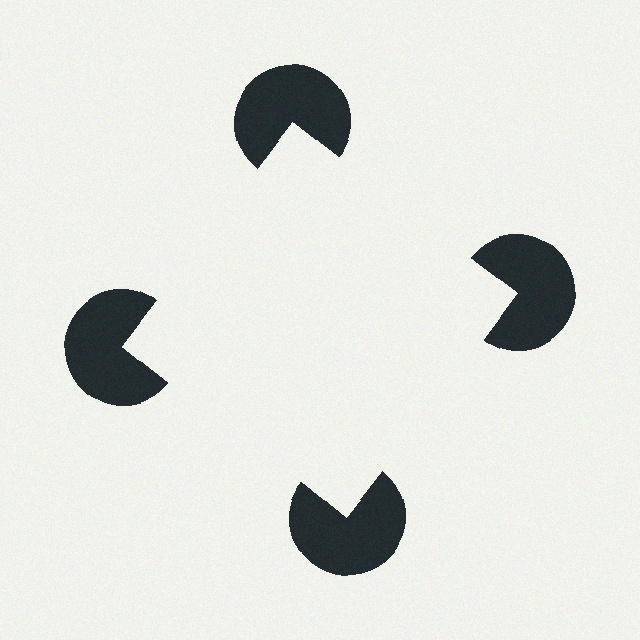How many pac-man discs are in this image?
There are 4 — one at each vertex of the illusory square.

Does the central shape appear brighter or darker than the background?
It typically appears slightly brighter than the background, even though no actual brightness change is drawn.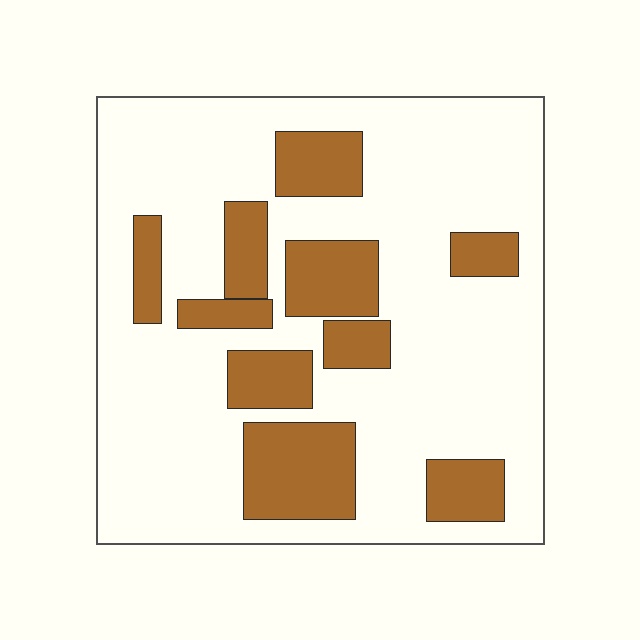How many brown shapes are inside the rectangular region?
10.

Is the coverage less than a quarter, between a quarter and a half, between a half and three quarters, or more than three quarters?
Between a quarter and a half.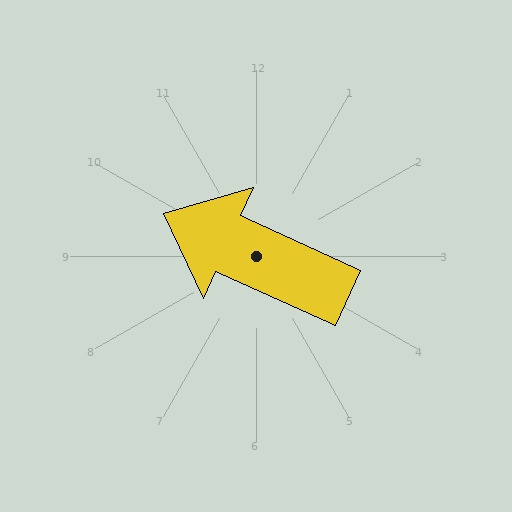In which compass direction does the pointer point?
Northwest.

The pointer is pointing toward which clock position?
Roughly 10 o'clock.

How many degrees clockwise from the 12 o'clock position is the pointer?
Approximately 295 degrees.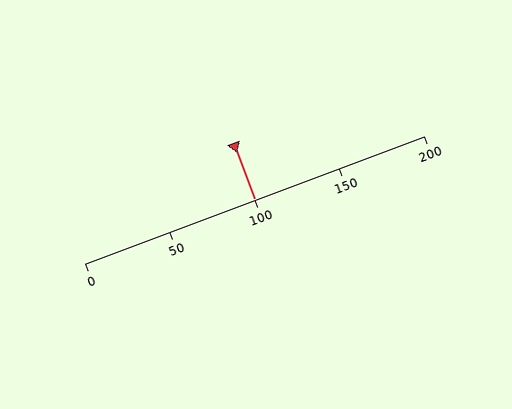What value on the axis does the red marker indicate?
The marker indicates approximately 100.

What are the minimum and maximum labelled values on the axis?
The axis runs from 0 to 200.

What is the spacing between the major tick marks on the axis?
The major ticks are spaced 50 apart.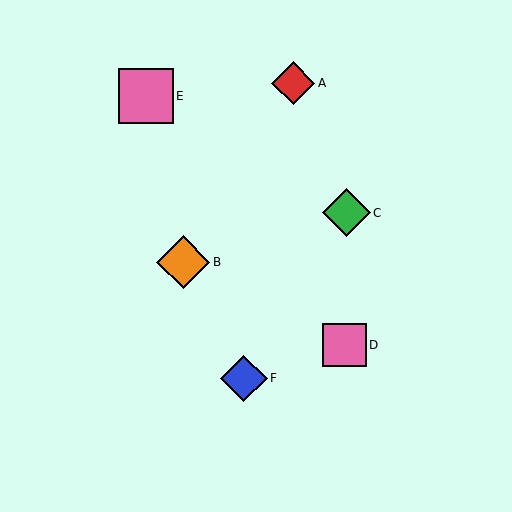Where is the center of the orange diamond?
The center of the orange diamond is at (183, 262).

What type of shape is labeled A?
Shape A is a red diamond.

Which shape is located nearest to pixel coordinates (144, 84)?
The pink square (labeled E) at (146, 96) is nearest to that location.